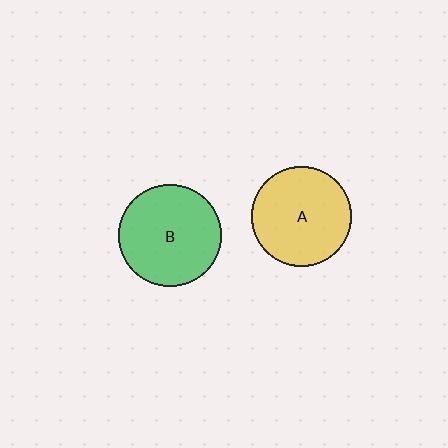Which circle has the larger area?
Circle B (green).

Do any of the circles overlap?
No, none of the circles overlap.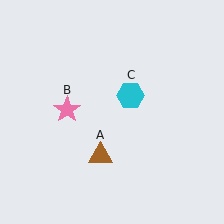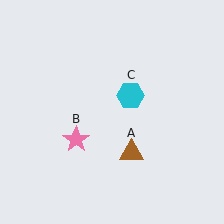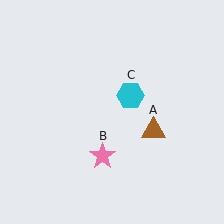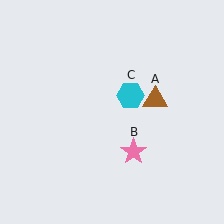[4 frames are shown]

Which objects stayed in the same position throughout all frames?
Cyan hexagon (object C) remained stationary.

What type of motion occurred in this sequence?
The brown triangle (object A), pink star (object B) rotated counterclockwise around the center of the scene.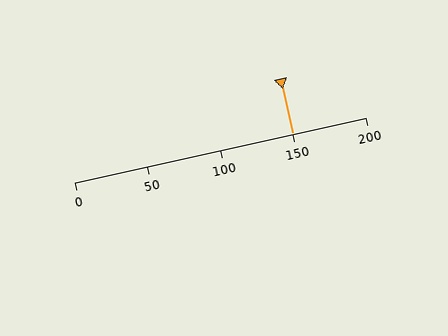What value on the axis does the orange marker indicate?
The marker indicates approximately 150.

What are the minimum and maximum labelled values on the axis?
The axis runs from 0 to 200.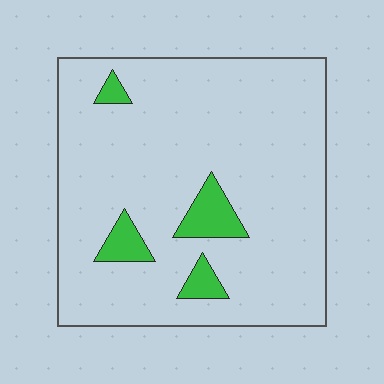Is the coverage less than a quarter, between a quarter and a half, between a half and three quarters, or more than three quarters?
Less than a quarter.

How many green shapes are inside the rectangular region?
4.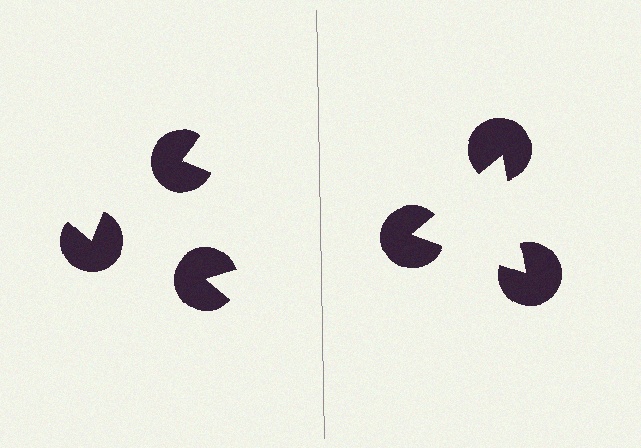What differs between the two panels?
The pac-man discs are positioned identically on both sides; only the wedge orientations differ. On the right they align to a triangle; on the left they are misaligned.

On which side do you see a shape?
An illusory triangle appears on the right side. On the left side the wedge cuts are rotated, so no coherent shape forms.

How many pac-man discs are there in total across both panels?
6 — 3 on each side.